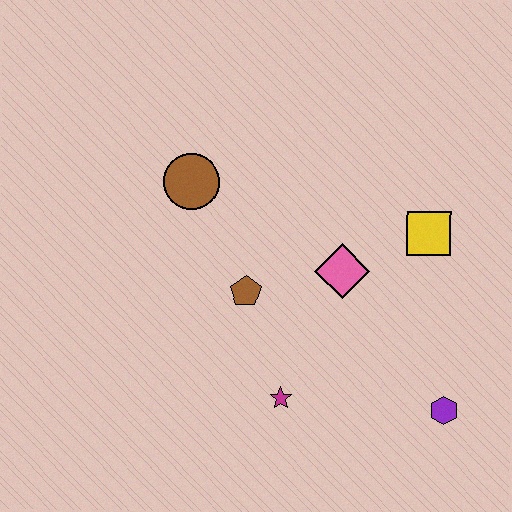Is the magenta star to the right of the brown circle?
Yes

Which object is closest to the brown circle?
The brown pentagon is closest to the brown circle.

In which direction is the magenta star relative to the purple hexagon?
The magenta star is to the left of the purple hexagon.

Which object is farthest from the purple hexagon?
The brown circle is farthest from the purple hexagon.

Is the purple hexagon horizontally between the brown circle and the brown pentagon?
No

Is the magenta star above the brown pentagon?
No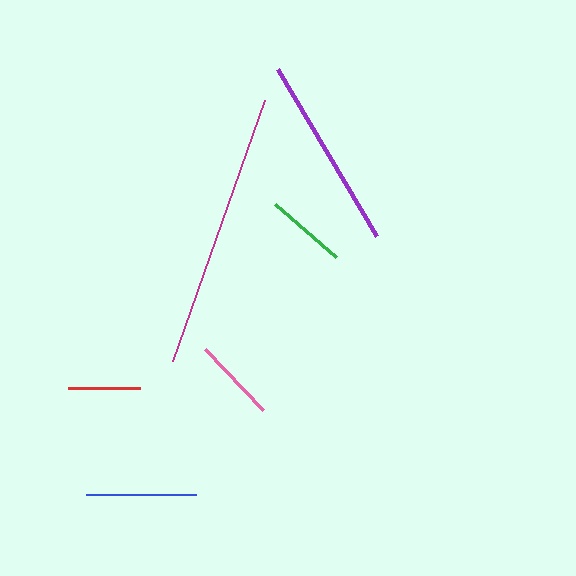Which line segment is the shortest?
The red line is the shortest at approximately 72 pixels.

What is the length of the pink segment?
The pink segment is approximately 84 pixels long.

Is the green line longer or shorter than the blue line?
The blue line is longer than the green line.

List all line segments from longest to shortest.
From longest to shortest: magenta, purple, blue, pink, green, red.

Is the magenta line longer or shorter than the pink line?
The magenta line is longer than the pink line.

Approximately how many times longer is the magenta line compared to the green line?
The magenta line is approximately 3.5 times the length of the green line.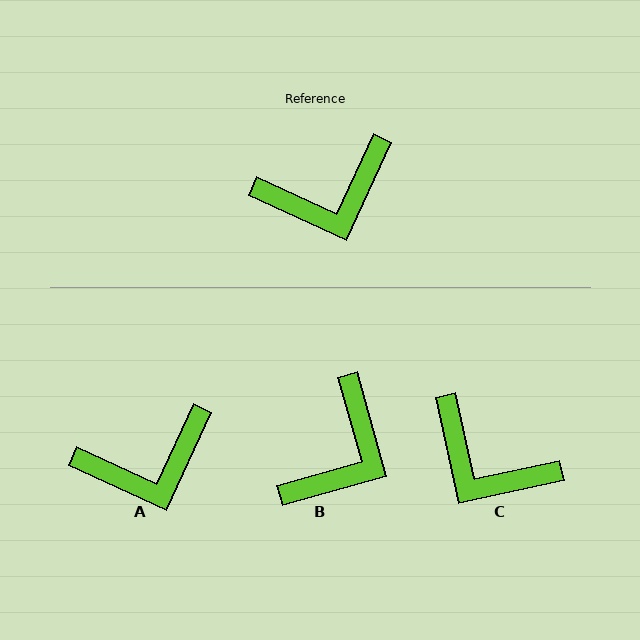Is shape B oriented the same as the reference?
No, it is off by about 41 degrees.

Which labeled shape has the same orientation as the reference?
A.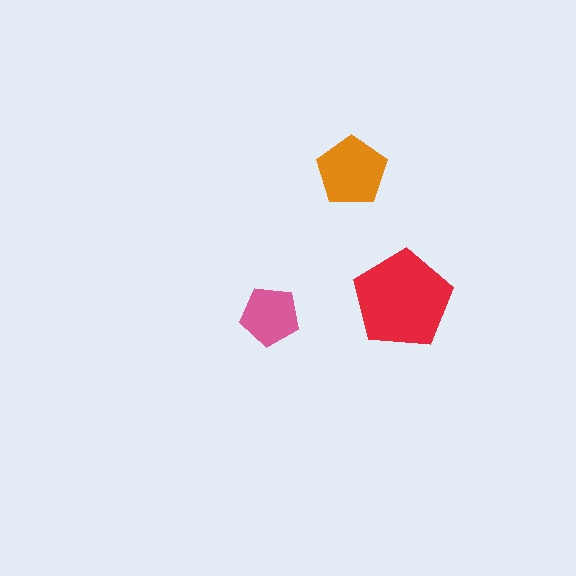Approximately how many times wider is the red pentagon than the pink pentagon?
About 1.5 times wider.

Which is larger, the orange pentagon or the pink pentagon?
The orange one.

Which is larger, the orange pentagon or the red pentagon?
The red one.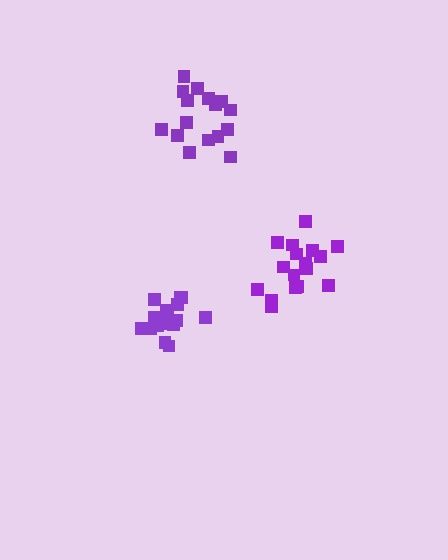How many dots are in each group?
Group 1: 18 dots, Group 2: 16 dots, Group 3: 18 dots (52 total).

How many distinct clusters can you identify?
There are 3 distinct clusters.